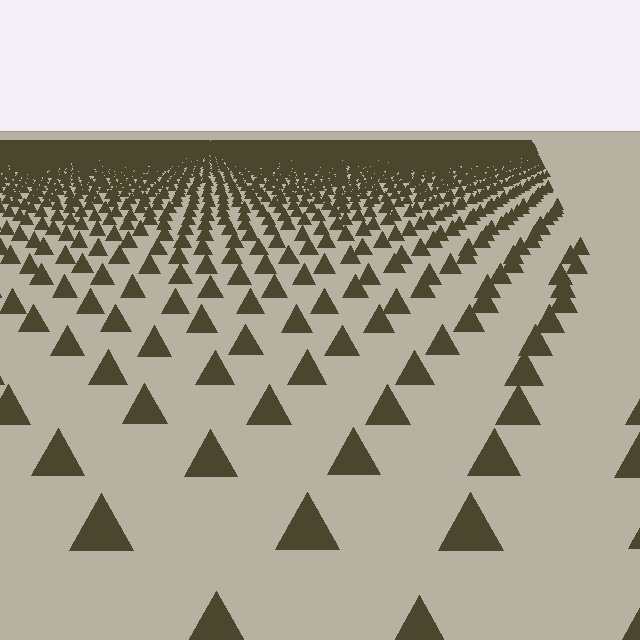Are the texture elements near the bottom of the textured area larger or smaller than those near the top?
Larger. Near the bottom, elements are closer to the viewer and appear at a bigger on-screen size.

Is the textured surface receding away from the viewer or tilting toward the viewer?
The surface is receding away from the viewer. Texture elements get smaller and denser toward the top.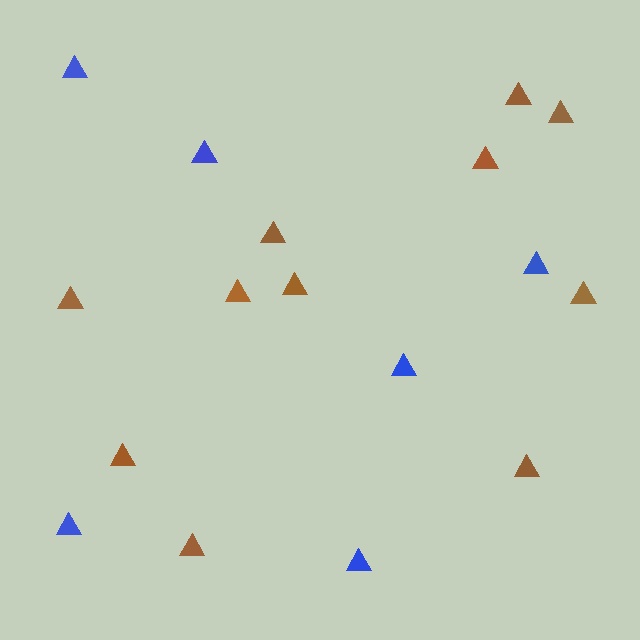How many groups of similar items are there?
There are 2 groups: one group of brown triangles (11) and one group of blue triangles (6).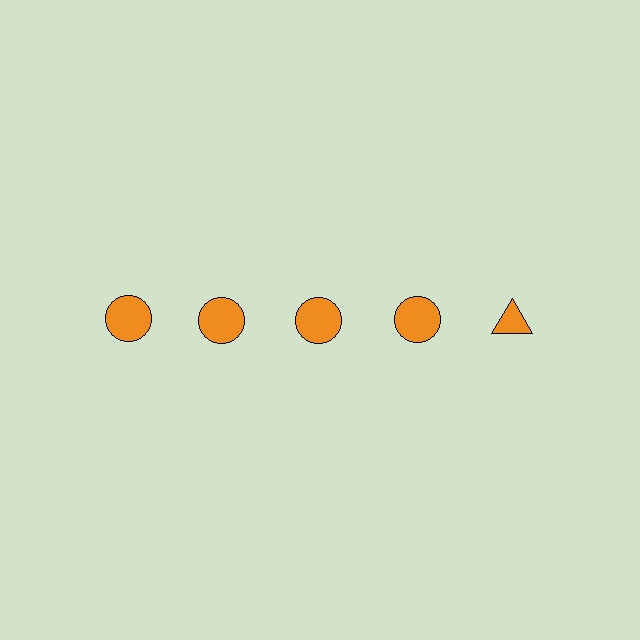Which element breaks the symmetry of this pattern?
The orange triangle in the top row, rightmost column breaks the symmetry. All other shapes are orange circles.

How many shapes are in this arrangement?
There are 5 shapes arranged in a grid pattern.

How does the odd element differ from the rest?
It has a different shape: triangle instead of circle.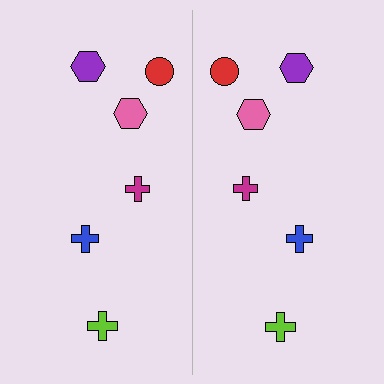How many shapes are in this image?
There are 12 shapes in this image.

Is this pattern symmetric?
Yes, this pattern has bilateral (reflection) symmetry.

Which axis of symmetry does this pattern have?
The pattern has a vertical axis of symmetry running through the center of the image.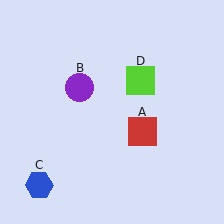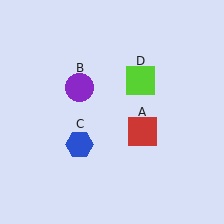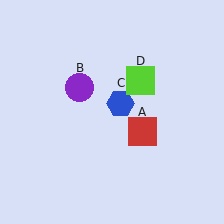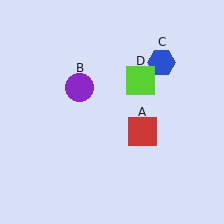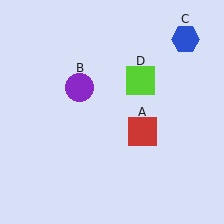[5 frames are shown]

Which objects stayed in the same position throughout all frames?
Red square (object A) and purple circle (object B) and lime square (object D) remained stationary.